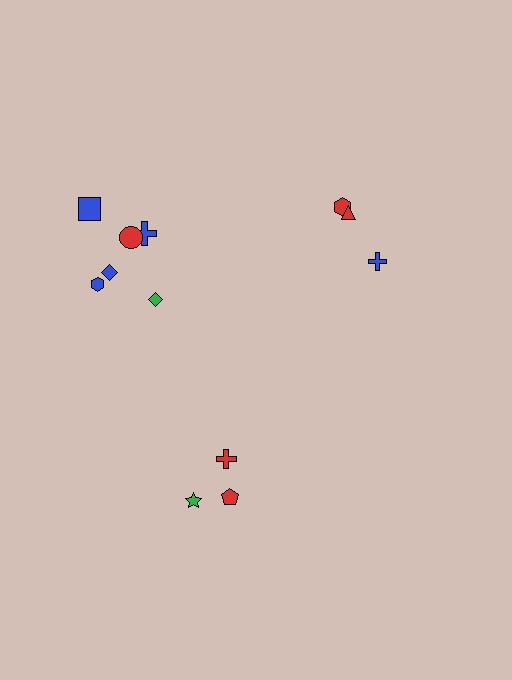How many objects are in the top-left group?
There are 6 objects.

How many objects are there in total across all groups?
There are 12 objects.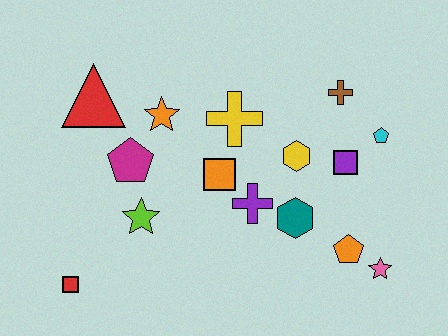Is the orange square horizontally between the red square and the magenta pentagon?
No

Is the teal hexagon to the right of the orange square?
Yes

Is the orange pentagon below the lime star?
Yes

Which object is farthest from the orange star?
The pink star is farthest from the orange star.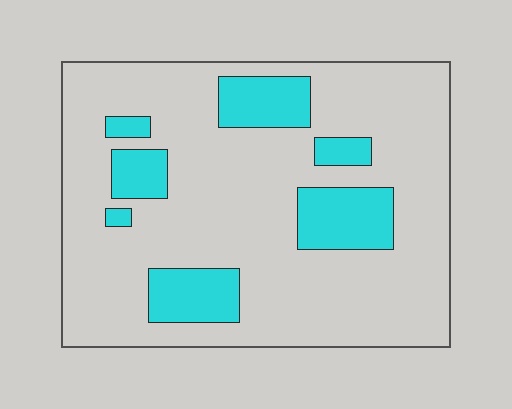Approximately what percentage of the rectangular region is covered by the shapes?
Approximately 20%.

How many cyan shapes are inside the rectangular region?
7.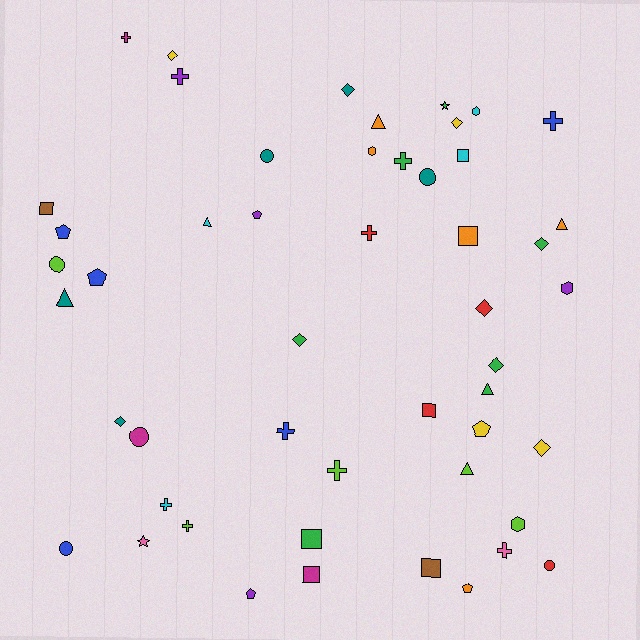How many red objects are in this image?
There are 4 red objects.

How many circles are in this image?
There are 6 circles.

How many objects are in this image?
There are 50 objects.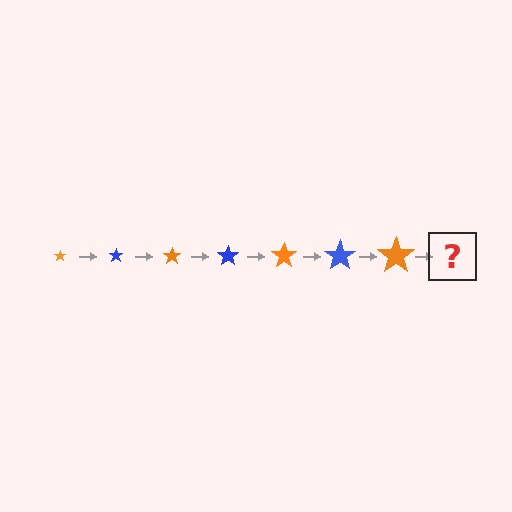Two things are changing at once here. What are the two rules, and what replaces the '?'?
The two rules are that the star grows larger each step and the color cycles through orange and blue. The '?' should be a blue star, larger than the previous one.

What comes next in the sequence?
The next element should be a blue star, larger than the previous one.